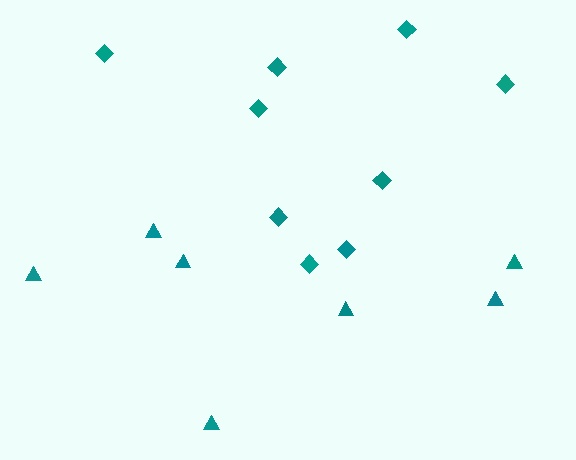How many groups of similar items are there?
There are 2 groups: one group of triangles (7) and one group of diamonds (9).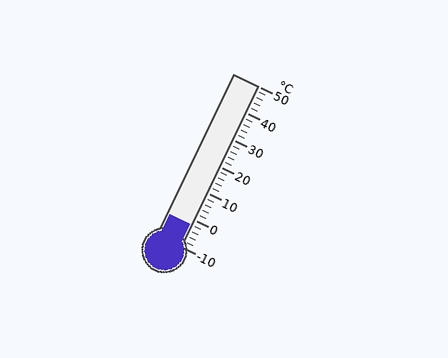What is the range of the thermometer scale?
The thermometer scale ranges from -10°C to 50°C.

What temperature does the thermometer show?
The thermometer shows approximately -2°C.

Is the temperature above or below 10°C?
The temperature is below 10°C.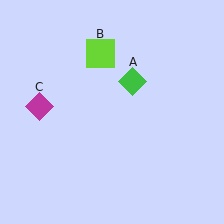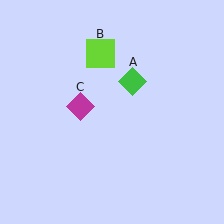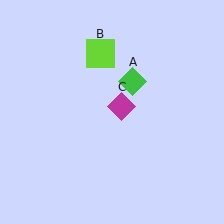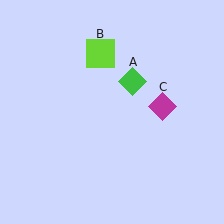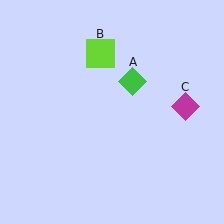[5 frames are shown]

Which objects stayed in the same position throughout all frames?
Green diamond (object A) and lime square (object B) remained stationary.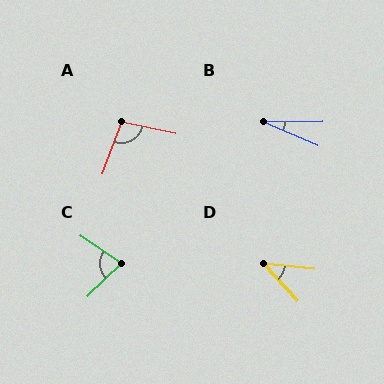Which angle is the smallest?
B, at approximately 23 degrees.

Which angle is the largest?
A, at approximately 98 degrees.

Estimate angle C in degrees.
Approximately 78 degrees.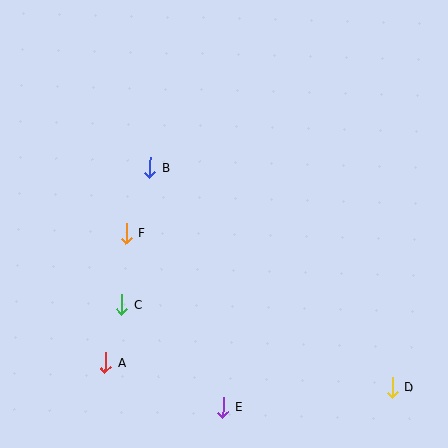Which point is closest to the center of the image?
Point B at (150, 167) is closest to the center.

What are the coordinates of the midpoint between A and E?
The midpoint between A and E is at (164, 385).